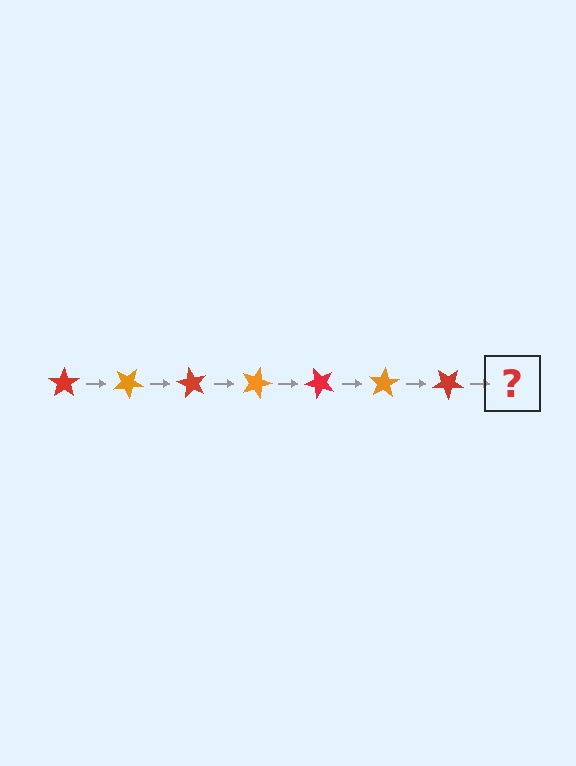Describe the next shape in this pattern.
It should be an orange star, rotated 210 degrees from the start.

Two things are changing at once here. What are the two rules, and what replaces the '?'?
The two rules are that it rotates 30 degrees each step and the color cycles through red and orange. The '?' should be an orange star, rotated 210 degrees from the start.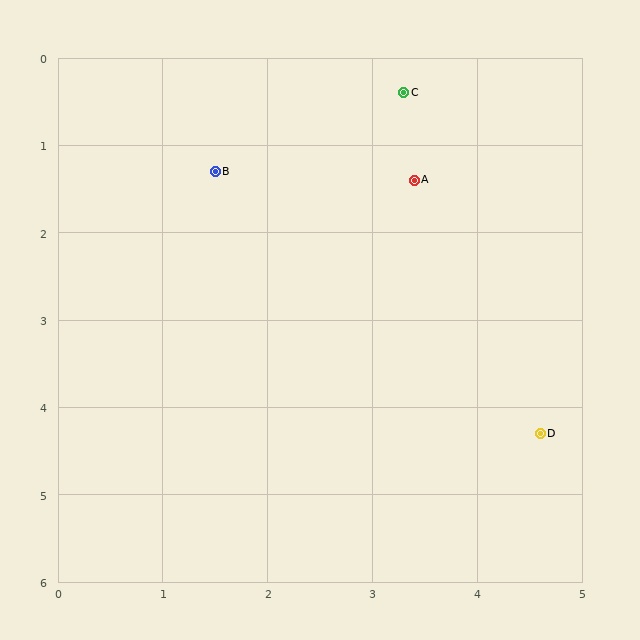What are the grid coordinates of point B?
Point B is at approximately (1.5, 1.3).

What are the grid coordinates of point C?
Point C is at approximately (3.3, 0.4).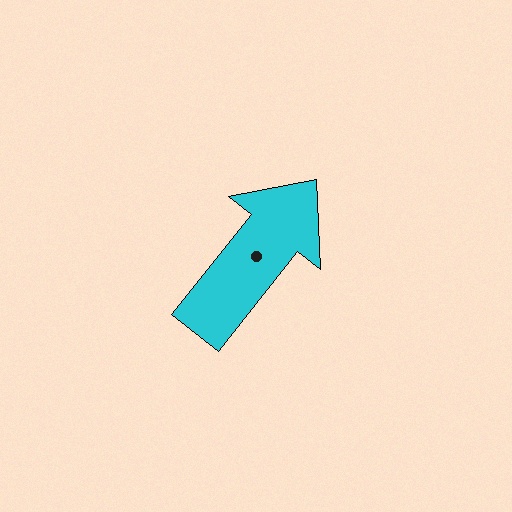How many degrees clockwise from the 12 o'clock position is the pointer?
Approximately 38 degrees.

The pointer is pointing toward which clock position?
Roughly 1 o'clock.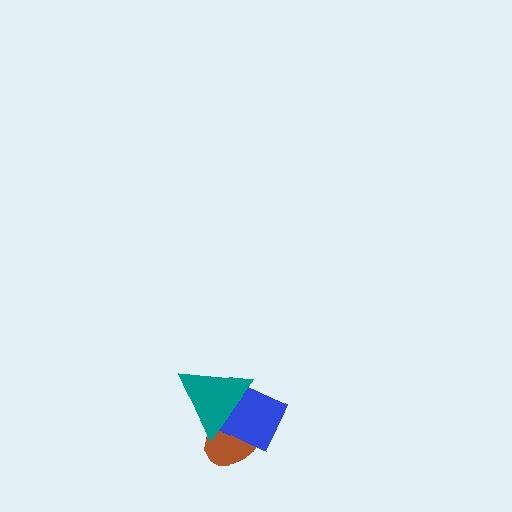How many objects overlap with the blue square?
2 objects overlap with the blue square.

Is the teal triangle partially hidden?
No, no other shape covers it.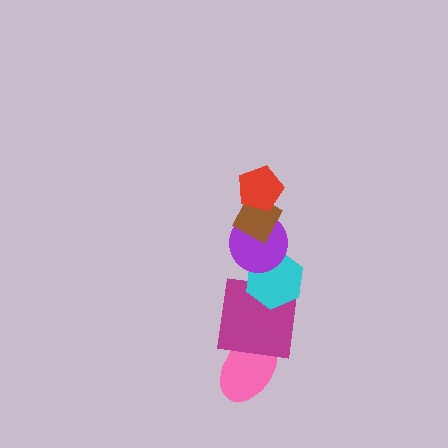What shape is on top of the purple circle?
The brown diamond is on top of the purple circle.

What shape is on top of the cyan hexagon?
The purple circle is on top of the cyan hexagon.